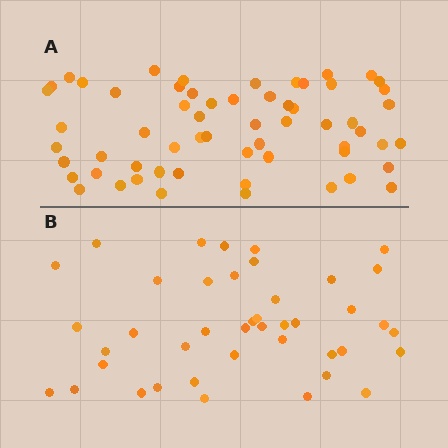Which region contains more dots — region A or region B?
Region A (the top region) has more dots.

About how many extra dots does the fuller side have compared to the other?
Region A has approximately 20 more dots than region B.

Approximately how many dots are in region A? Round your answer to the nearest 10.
About 60 dots.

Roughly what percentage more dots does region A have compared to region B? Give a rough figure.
About 45% more.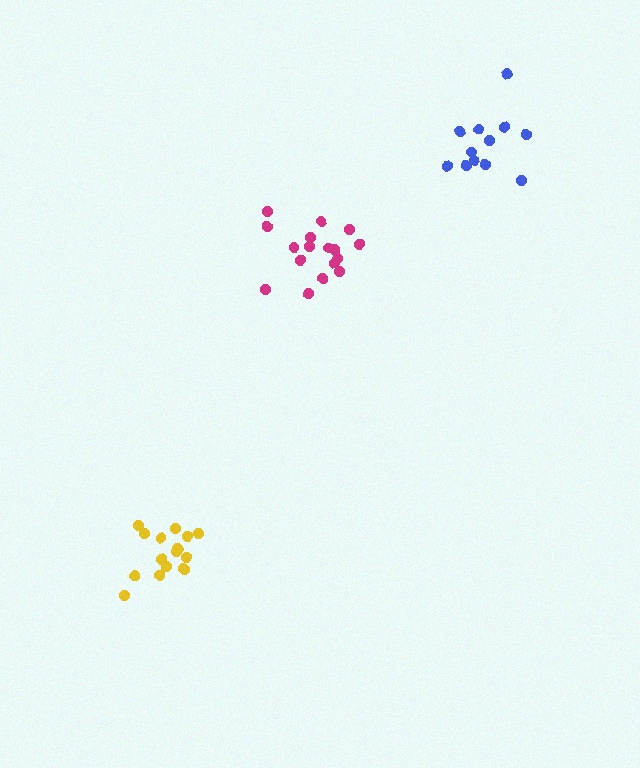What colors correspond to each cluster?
The clusters are colored: magenta, yellow, blue.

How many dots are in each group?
Group 1: 17 dots, Group 2: 16 dots, Group 3: 12 dots (45 total).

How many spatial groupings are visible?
There are 3 spatial groupings.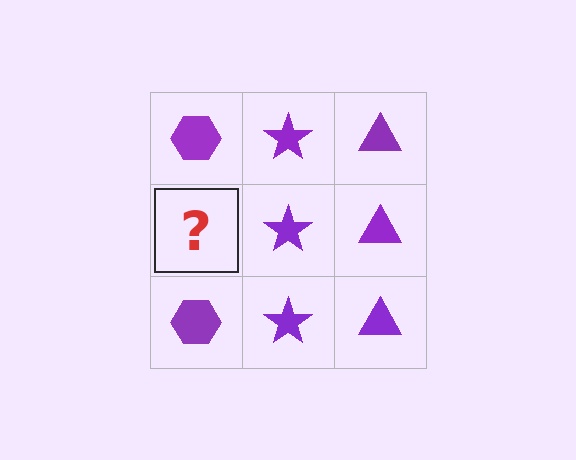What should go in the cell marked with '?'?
The missing cell should contain a purple hexagon.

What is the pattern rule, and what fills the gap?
The rule is that each column has a consistent shape. The gap should be filled with a purple hexagon.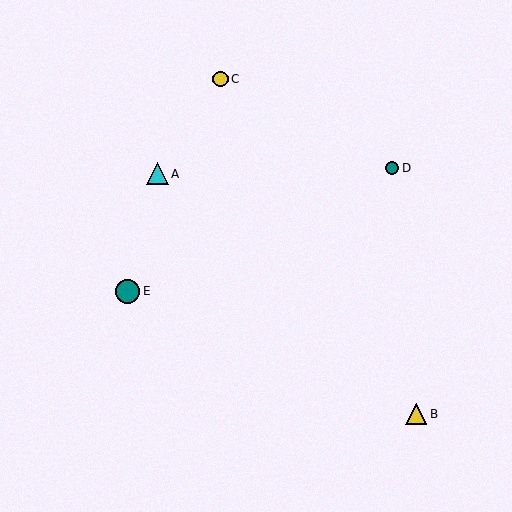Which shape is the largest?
The teal circle (labeled E) is the largest.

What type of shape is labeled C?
Shape C is a yellow circle.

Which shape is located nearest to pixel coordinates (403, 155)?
The teal circle (labeled D) at (392, 168) is nearest to that location.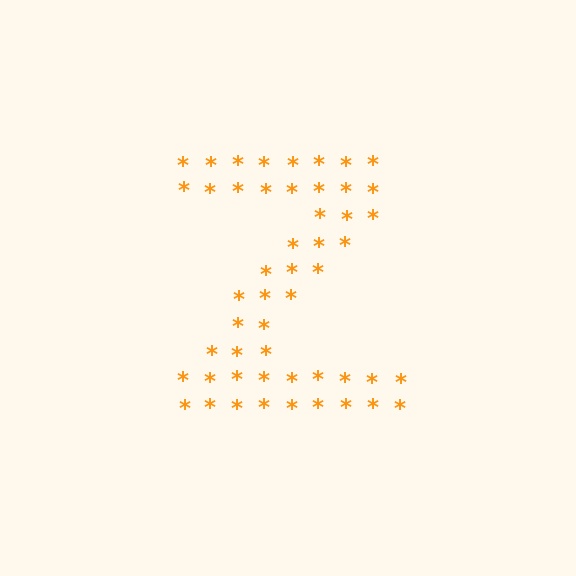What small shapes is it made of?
It is made of small asterisks.